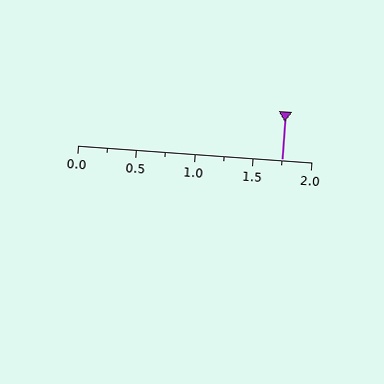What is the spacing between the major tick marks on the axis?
The major ticks are spaced 0.5 apart.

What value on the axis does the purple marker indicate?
The marker indicates approximately 1.75.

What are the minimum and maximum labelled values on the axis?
The axis runs from 0.0 to 2.0.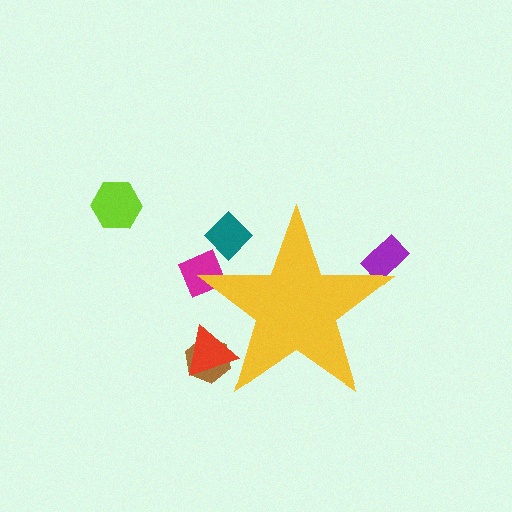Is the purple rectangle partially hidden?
Yes, the purple rectangle is partially hidden behind the yellow star.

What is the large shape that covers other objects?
A yellow star.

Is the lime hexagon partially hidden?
No, the lime hexagon is fully visible.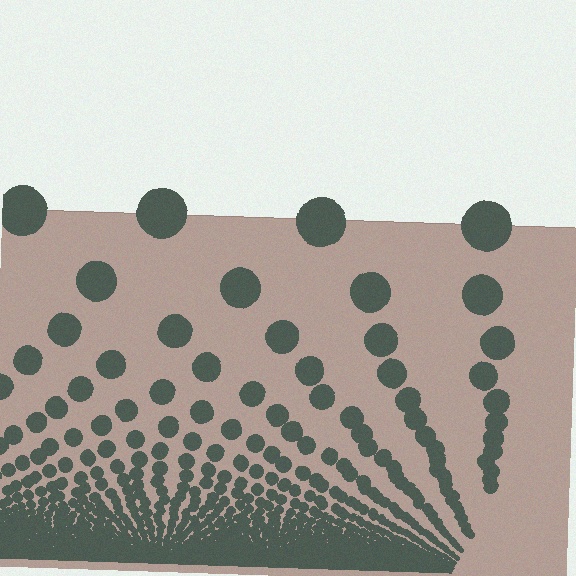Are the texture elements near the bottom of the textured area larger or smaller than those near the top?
Smaller. The gradient is inverted — elements near the bottom are smaller and denser.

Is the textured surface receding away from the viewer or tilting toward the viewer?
The surface appears to tilt toward the viewer. Texture elements get larger and sparser toward the top.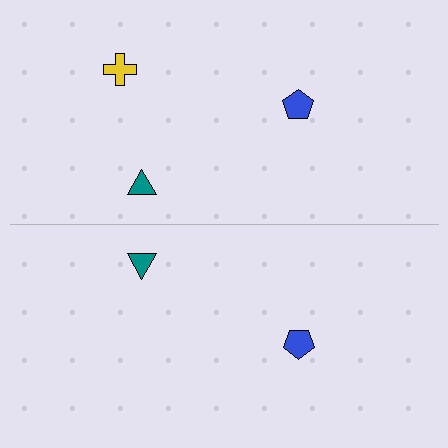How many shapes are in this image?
There are 5 shapes in this image.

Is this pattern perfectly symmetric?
No, the pattern is not perfectly symmetric. A yellow cross is missing from the bottom side.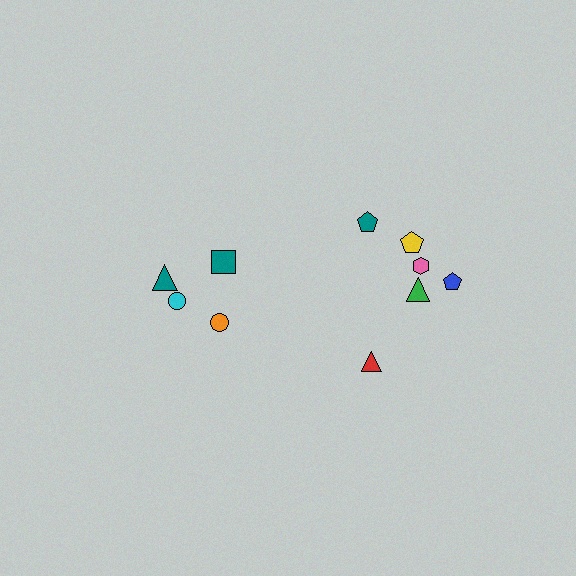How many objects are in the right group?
There are 6 objects.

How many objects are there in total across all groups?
There are 10 objects.